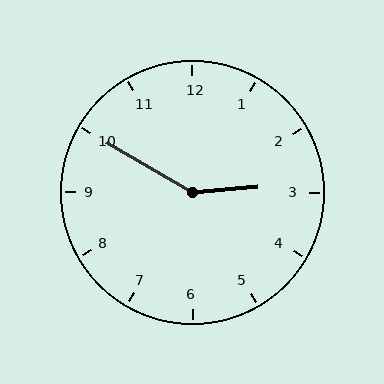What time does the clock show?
2:50.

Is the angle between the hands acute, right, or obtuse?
It is obtuse.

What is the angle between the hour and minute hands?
Approximately 145 degrees.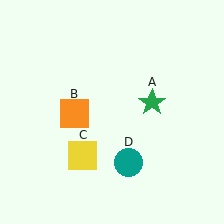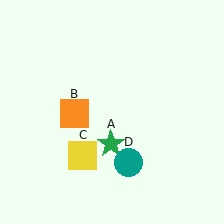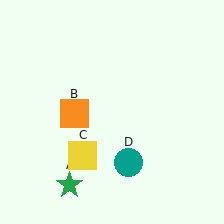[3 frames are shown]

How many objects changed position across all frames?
1 object changed position: green star (object A).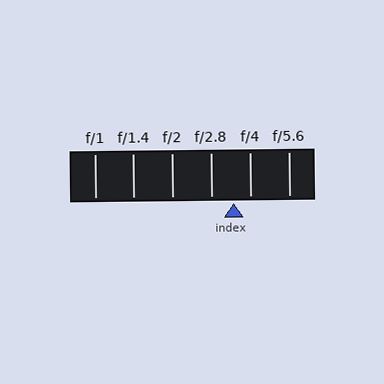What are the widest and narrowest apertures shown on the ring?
The widest aperture shown is f/1 and the narrowest is f/5.6.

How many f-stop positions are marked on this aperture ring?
There are 6 f-stop positions marked.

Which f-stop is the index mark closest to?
The index mark is closest to f/4.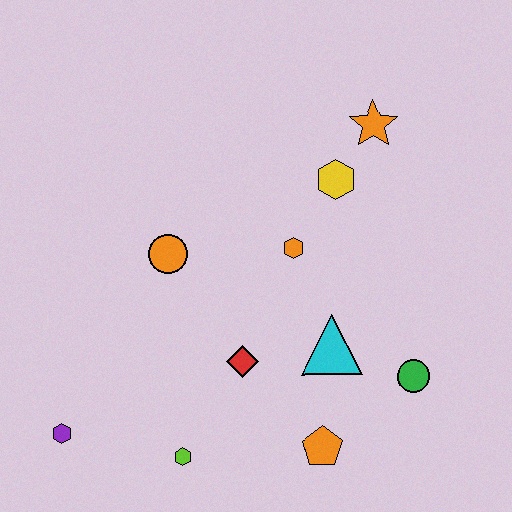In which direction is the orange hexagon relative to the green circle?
The orange hexagon is above the green circle.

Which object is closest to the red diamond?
The cyan triangle is closest to the red diamond.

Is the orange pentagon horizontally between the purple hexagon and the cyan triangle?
Yes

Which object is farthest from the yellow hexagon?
The purple hexagon is farthest from the yellow hexagon.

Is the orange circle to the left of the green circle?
Yes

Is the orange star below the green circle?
No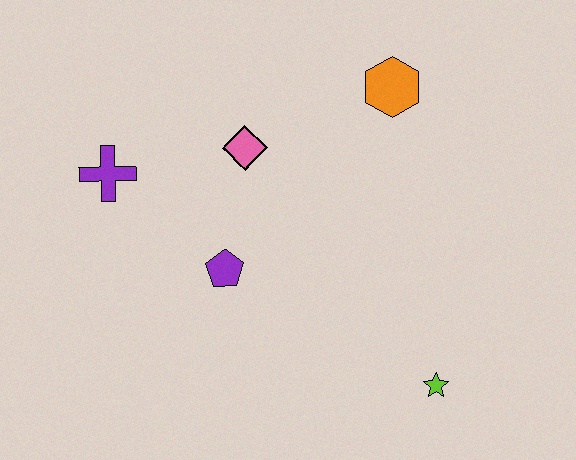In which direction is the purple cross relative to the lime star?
The purple cross is to the left of the lime star.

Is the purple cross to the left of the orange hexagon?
Yes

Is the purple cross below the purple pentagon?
No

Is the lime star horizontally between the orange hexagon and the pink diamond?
No